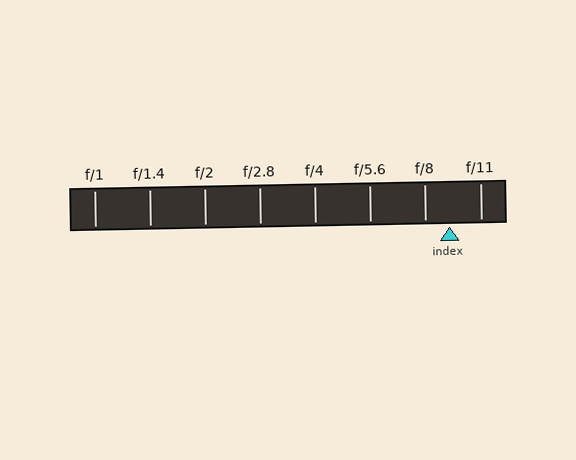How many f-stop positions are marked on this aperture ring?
There are 8 f-stop positions marked.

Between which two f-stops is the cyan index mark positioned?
The index mark is between f/8 and f/11.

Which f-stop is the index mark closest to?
The index mark is closest to f/8.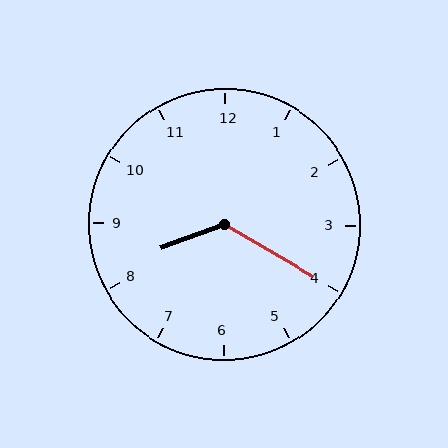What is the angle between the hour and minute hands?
Approximately 130 degrees.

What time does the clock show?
8:20.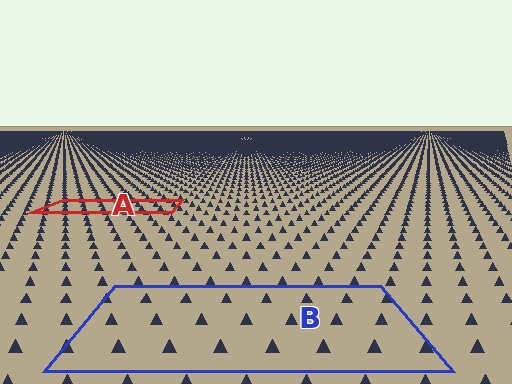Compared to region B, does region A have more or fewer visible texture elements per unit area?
Region A has more texture elements per unit area — they are packed more densely because it is farther away.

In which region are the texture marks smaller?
The texture marks are smaller in region A, because it is farther away.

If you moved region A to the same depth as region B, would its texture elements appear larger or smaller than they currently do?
They would appear larger. At a closer depth, the same texture elements are projected at a bigger on-screen size.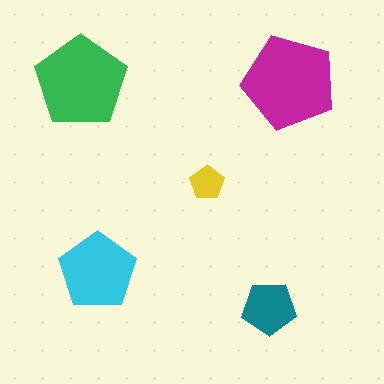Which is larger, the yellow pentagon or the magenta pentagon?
The magenta one.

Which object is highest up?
The green pentagon is topmost.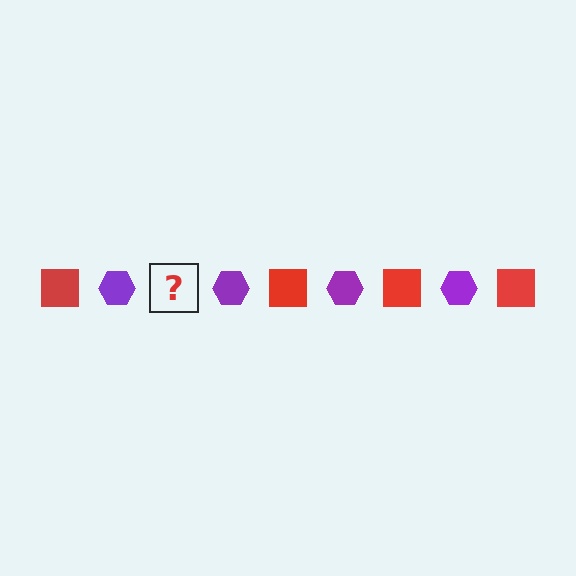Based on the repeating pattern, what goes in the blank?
The blank should be a red square.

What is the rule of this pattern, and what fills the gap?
The rule is that the pattern alternates between red square and purple hexagon. The gap should be filled with a red square.